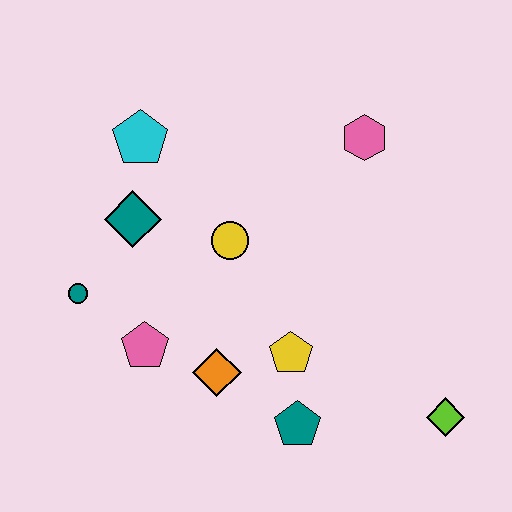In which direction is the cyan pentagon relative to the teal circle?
The cyan pentagon is above the teal circle.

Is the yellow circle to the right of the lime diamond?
No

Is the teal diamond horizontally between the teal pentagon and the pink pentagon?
No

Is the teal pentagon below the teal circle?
Yes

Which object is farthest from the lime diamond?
The cyan pentagon is farthest from the lime diamond.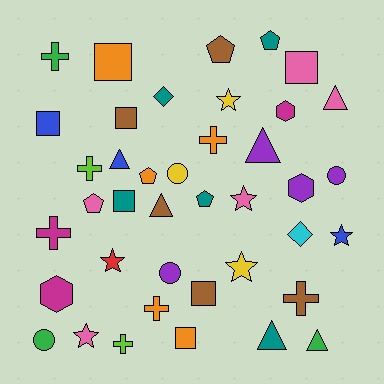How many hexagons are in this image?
There are 3 hexagons.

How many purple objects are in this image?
There are 4 purple objects.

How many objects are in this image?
There are 40 objects.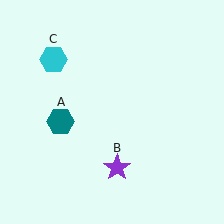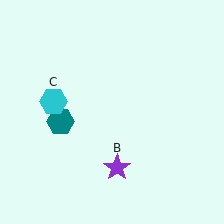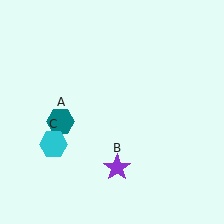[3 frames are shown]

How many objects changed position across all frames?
1 object changed position: cyan hexagon (object C).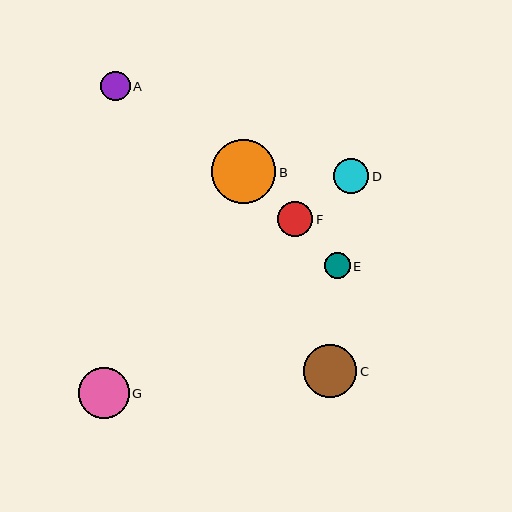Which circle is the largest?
Circle B is the largest with a size of approximately 64 pixels.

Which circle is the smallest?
Circle E is the smallest with a size of approximately 26 pixels.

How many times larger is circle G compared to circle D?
Circle G is approximately 1.5 times the size of circle D.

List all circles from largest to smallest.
From largest to smallest: B, C, G, F, D, A, E.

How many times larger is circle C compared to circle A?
Circle C is approximately 1.8 times the size of circle A.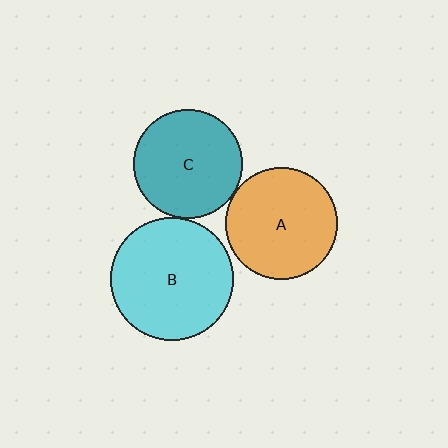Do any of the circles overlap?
No, none of the circles overlap.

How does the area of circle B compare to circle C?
Approximately 1.3 times.